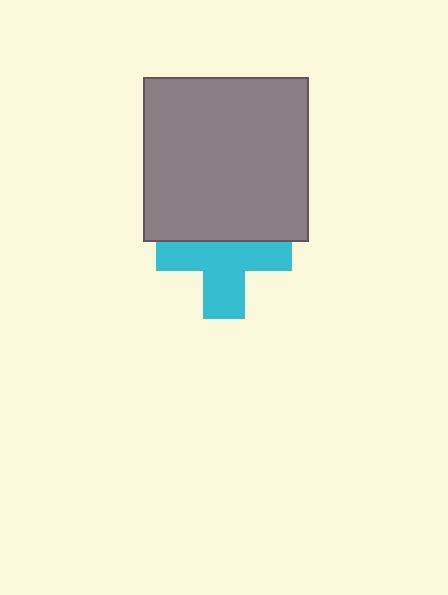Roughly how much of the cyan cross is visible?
About half of it is visible (roughly 63%).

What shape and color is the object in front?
The object in front is a gray square.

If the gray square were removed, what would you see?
You would see the complete cyan cross.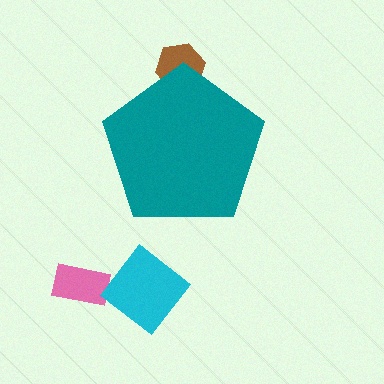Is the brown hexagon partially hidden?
Yes, the brown hexagon is partially hidden behind the teal pentagon.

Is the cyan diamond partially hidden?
No, the cyan diamond is fully visible.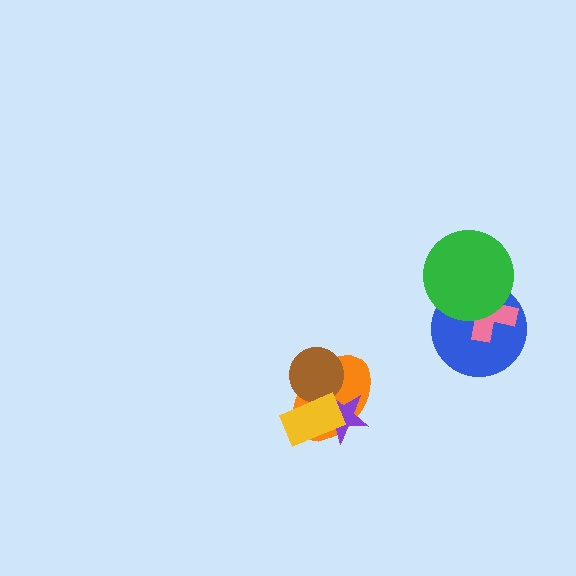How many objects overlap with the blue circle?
2 objects overlap with the blue circle.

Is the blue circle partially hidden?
Yes, it is partially covered by another shape.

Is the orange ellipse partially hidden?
Yes, it is partially covered by another shape.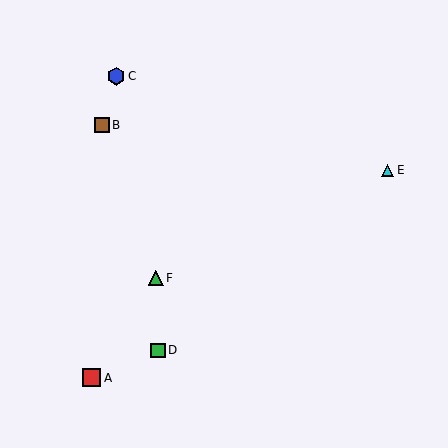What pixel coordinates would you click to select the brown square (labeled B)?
Click at (102, 125) to select the brown square B.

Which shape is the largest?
The blue hexagon (labeled C) is the largest.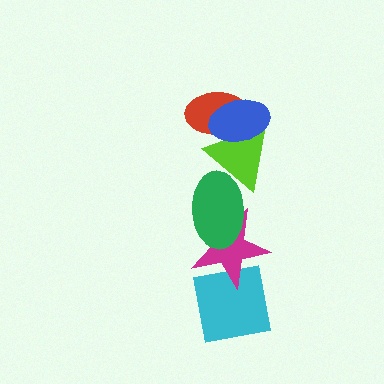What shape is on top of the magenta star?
The green ellipse is on top of the magenta star.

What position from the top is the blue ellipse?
The blue ellipse is 1st from the top.